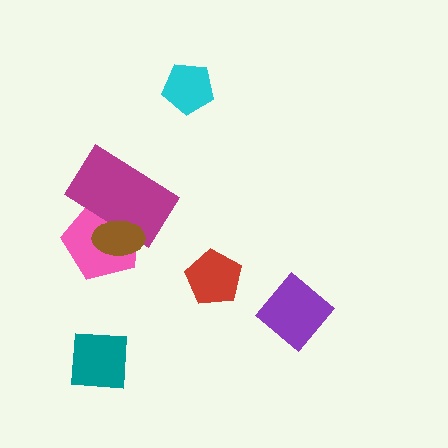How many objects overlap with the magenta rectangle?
2 objects overlap with the magenta rectangle.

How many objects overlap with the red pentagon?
0 objects overlap with the red pentagon.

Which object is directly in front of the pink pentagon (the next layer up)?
The magenta rectangle is directly in front of the pink pentagon.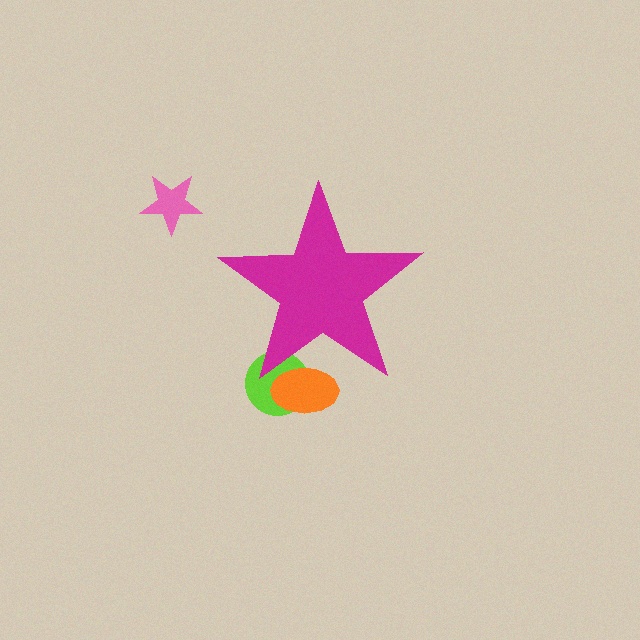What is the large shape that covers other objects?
A magenta star.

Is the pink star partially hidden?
No, the pink star is fully visible.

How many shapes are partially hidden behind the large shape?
2 shapes are partially hidden.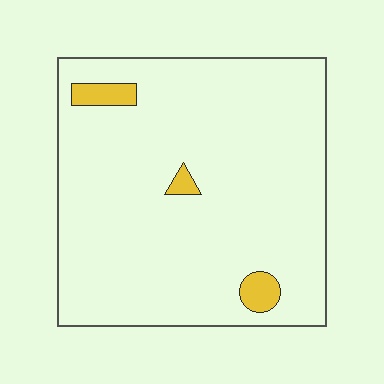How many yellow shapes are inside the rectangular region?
3.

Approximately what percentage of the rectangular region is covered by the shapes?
Approximately 5%.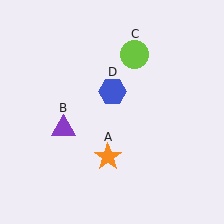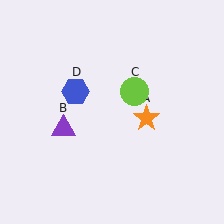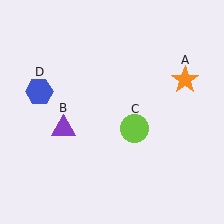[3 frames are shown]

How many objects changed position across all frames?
3 objects changed position: orange star (object A), lime circle (object C), blue hexagon (object D).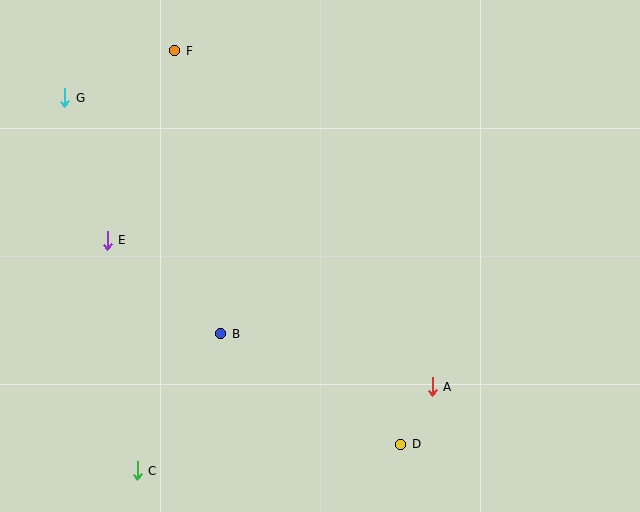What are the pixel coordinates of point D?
Point D is at (401, 444).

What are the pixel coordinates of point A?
Point A is at (432, 387).